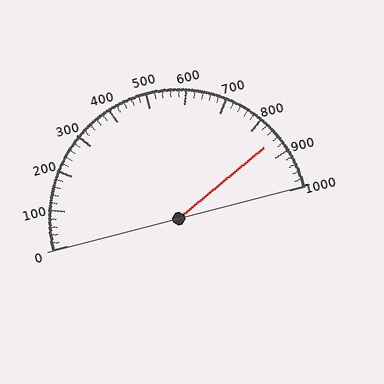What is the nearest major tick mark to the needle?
The nearest major tick mark is 900.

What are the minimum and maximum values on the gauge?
The gauge ranges from 0 to 1000.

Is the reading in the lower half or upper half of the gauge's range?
The reading is in the upper half of the range (0 to 1000).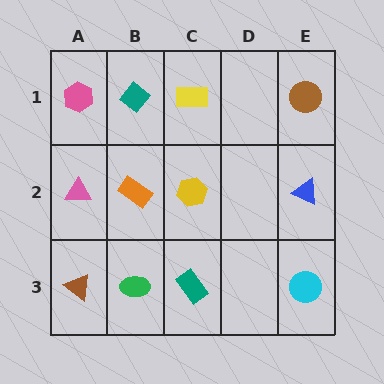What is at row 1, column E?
A brown circle.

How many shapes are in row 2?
4 shapes.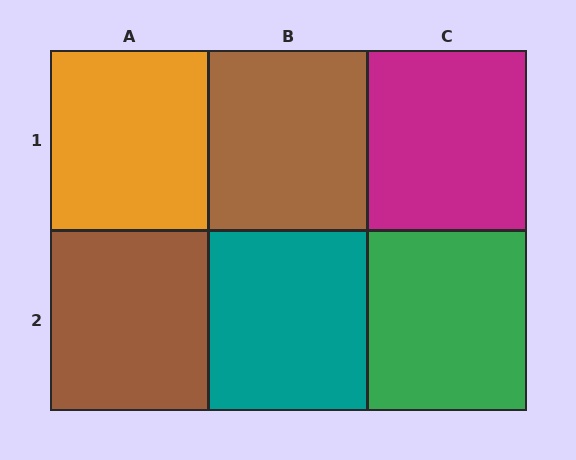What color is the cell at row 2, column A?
Brown.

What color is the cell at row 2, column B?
Teal.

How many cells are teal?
1 cell is teal.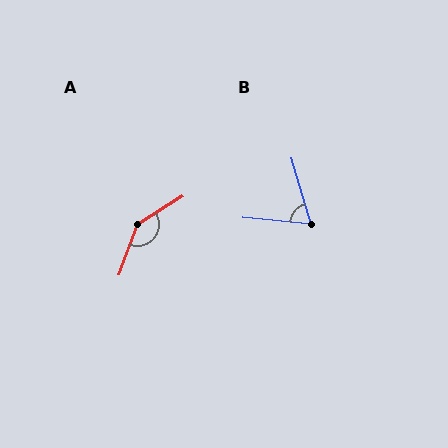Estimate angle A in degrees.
Approximately 142 degrees.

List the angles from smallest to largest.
B (68°), A (142°).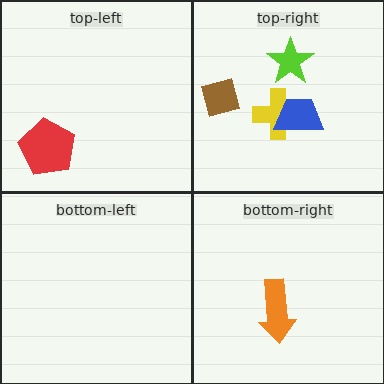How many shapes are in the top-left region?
1.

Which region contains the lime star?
The top-right region.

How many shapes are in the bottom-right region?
1.